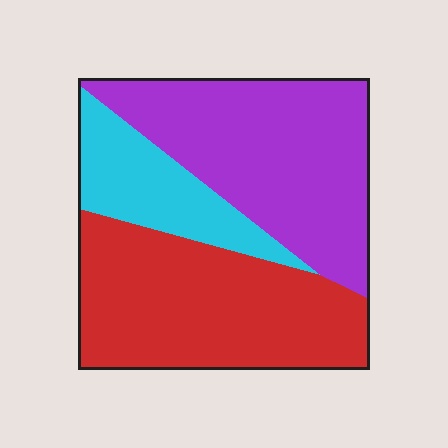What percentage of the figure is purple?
Purple covers about 40% of the figure.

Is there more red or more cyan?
Red.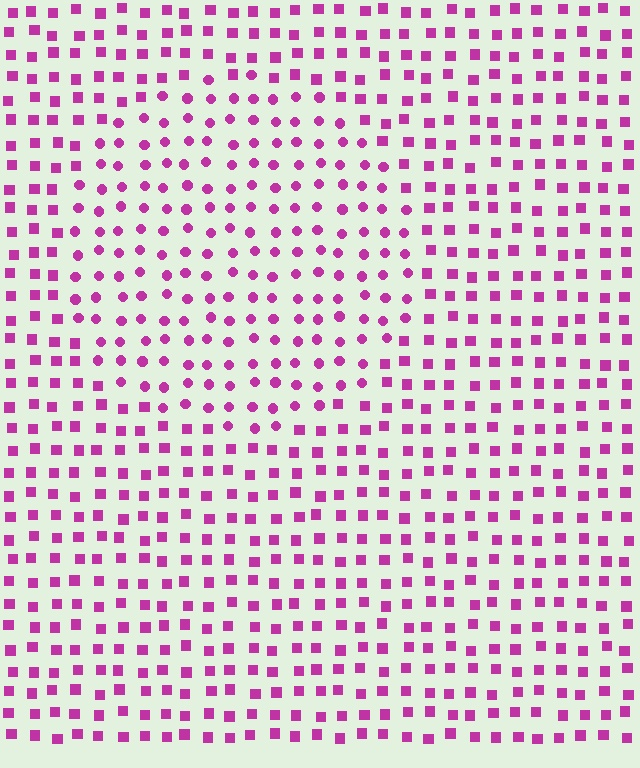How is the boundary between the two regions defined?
The boundary is defined by a change in element shape: circles inside vs. squares outside. All elements share the same color and spacing.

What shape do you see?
I see a circle.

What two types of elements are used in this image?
The image uses circles inside the circle region and squares outside it.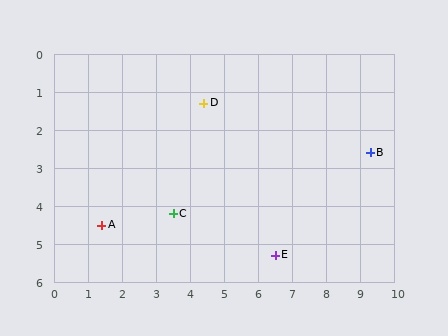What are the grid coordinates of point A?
Point A is at approximately (1.4, 4.5).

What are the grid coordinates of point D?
Point D is at approximately (4.4, 1.3).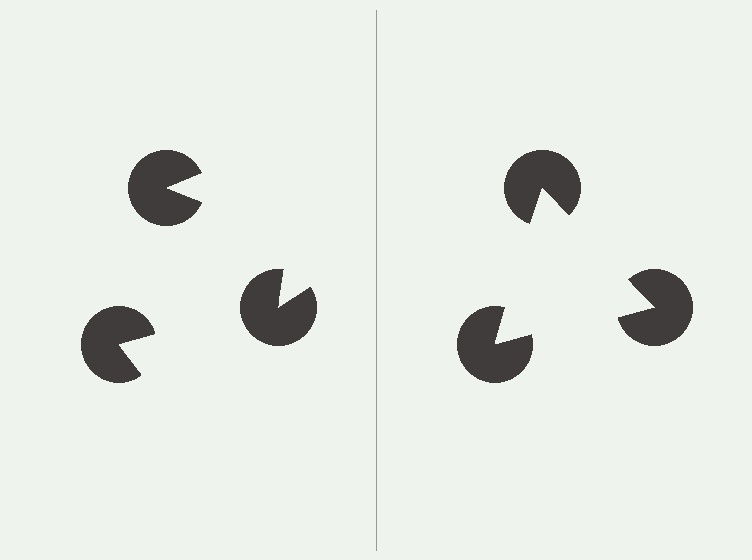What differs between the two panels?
The pac-man discs are positioned identically on both sides; only the wedge orientations differ. On the right they align to a triangle; on the left they are misaligned.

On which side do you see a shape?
An illusory triangle appears on the right side. On the left side the wedge cuts are rotated, so no coherent shape forms.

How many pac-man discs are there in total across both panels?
6 — 3 on each side.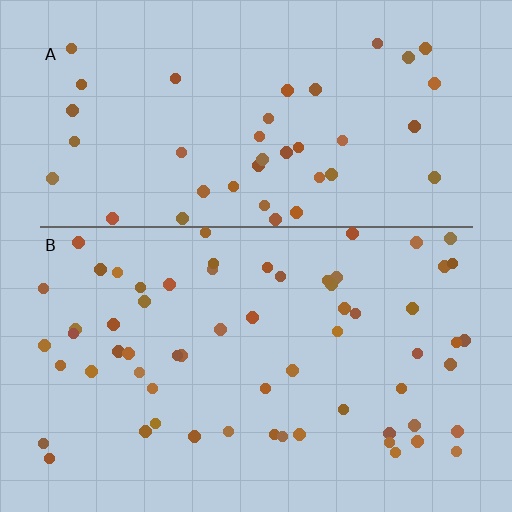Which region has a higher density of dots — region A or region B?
B (the bottom).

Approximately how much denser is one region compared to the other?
Approximately 1.5× — region B over region A.